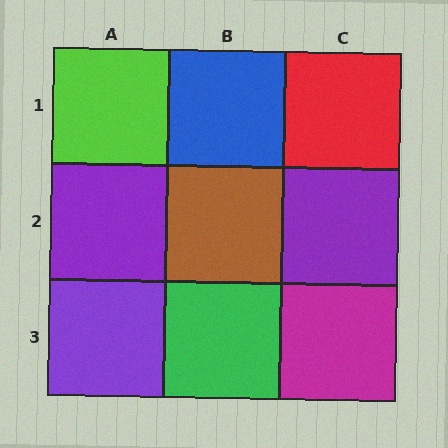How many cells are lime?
1 cell is lime.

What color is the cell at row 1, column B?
Blue.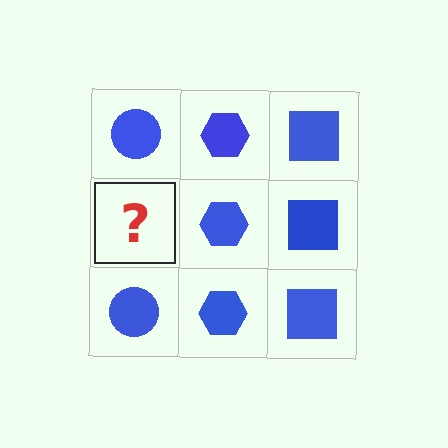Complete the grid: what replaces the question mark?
The question mark should be replaced with a blue circle.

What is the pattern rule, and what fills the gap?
The rule is that each column has a consistent shape. The gap should be filled with a blue circle.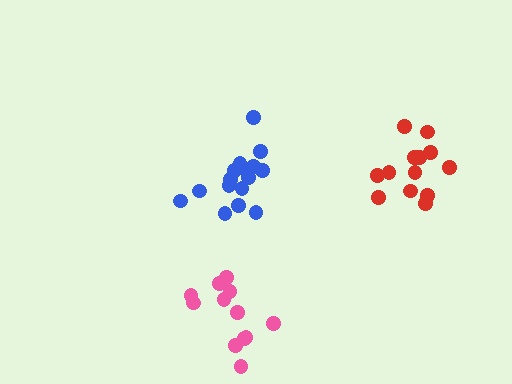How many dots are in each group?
Group 1: 16 dots, Group 2: 13 dots, Group 3: 12 dots (41 total).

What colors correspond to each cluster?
The clusters are colored: blue, red, pink.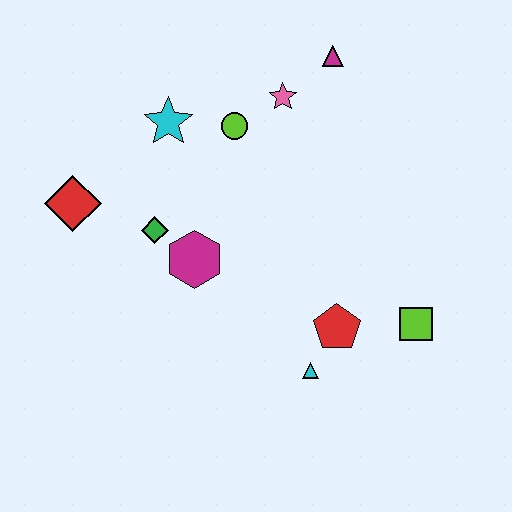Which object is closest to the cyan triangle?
The red pentagon is closest to the cyan triangle.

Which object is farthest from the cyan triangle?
The magenta triangle is farthest from the cyan triangle.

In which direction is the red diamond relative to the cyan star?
The red diamond is to the left of the cyan star.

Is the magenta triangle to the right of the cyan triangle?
Yes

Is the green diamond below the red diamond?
Yes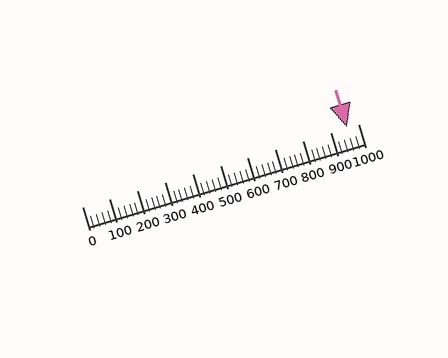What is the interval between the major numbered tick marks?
The major tick marks are spaced 100 units apart.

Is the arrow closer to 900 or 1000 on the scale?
The arrow is closer to 1000.